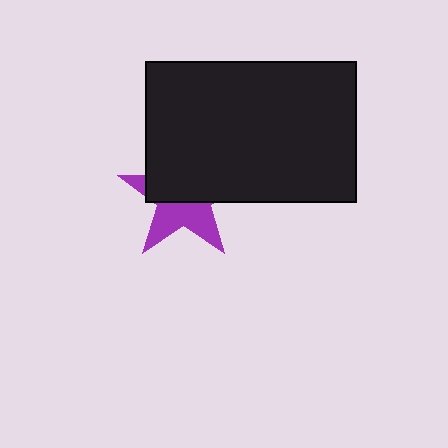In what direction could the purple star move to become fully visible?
The purple star could move down. That would shift it out from behind the black rectangle entirely.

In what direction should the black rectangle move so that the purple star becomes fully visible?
The black rectangle should move up. That is the shortest direction to clear the overlap and leave the purple star fully visible.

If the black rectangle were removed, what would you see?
You would see the complete purple star.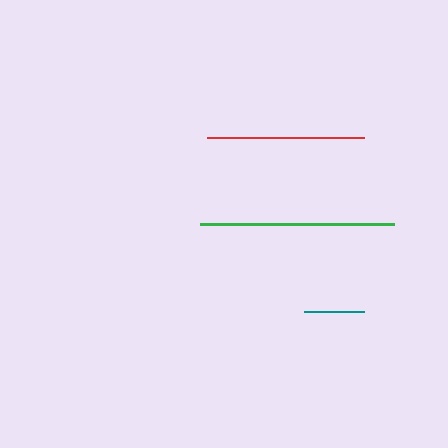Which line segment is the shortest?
The teal line is the shortest at approximately 61 pixels.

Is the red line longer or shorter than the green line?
The green line is longer than the red line.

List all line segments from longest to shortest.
From longest to shortest: green, red, teal.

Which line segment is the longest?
The green line is the longest at approximately 194 pixels.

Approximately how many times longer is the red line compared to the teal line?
The red line is approximately 2.6 times the length of the teal line.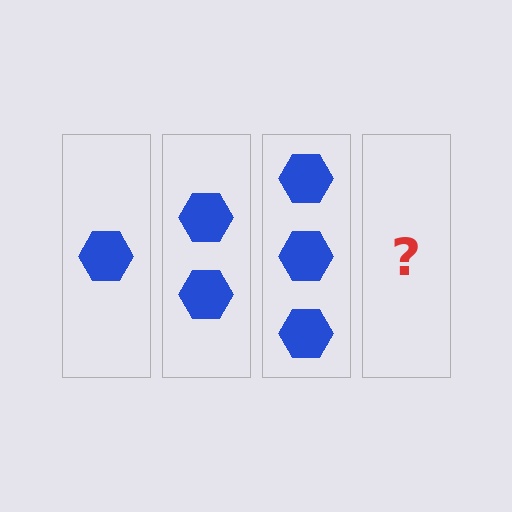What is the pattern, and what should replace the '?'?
The pattern is that each step adds one more hexagon. The '?' should be 4 hexagons.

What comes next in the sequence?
The next element should be 4 hexagons.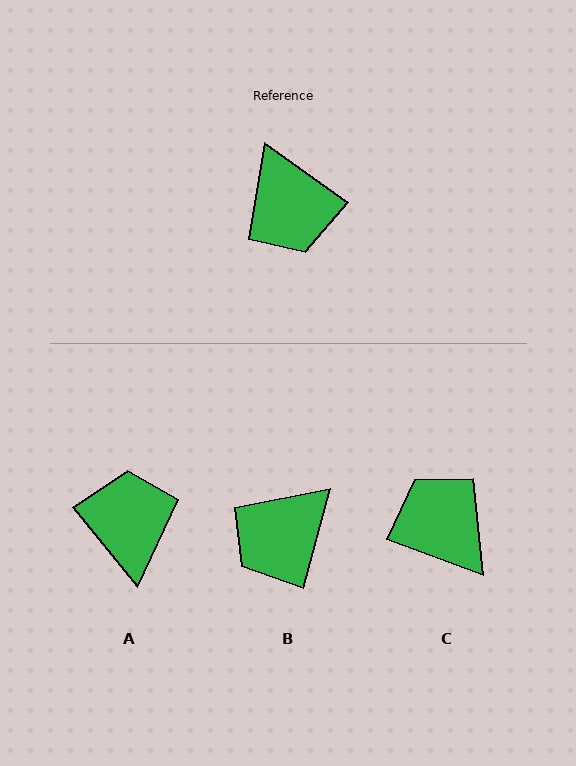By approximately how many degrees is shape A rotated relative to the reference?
Approximately 164 degrees counter-clockwise.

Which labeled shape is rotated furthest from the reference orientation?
C, about 165 degrees away.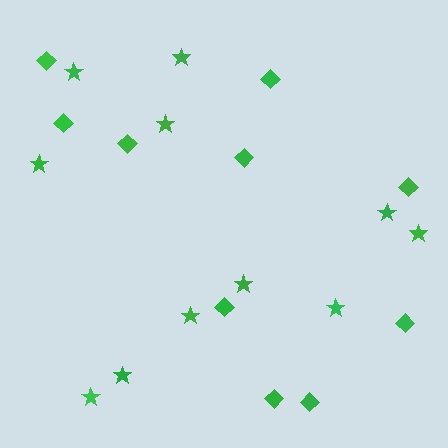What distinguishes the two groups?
There are 2 groups: one group of stars (11) and one group of diamonds (10).